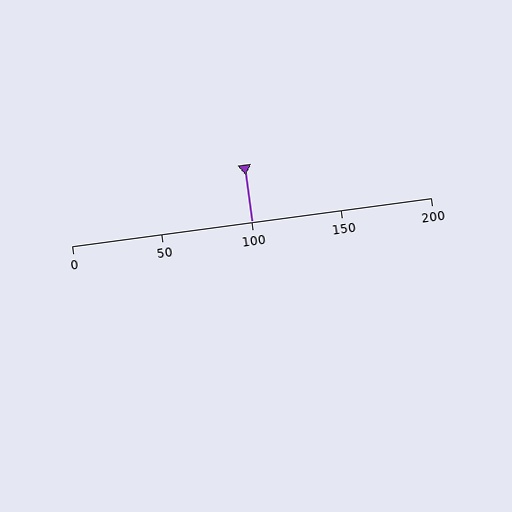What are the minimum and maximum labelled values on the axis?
The axis runs from 0 to 200.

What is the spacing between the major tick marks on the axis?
The major ticks are spaced 50 apart.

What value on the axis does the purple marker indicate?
The marker indicates approximately 100.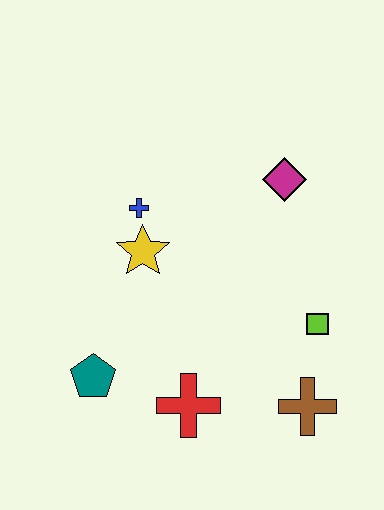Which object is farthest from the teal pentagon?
The magenta diamond is farthest from the teal pentagon.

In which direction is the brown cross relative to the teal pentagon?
The brown cross is to the right of the teal pentagon.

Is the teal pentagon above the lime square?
No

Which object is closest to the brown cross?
The lime square is closest to the brown cross.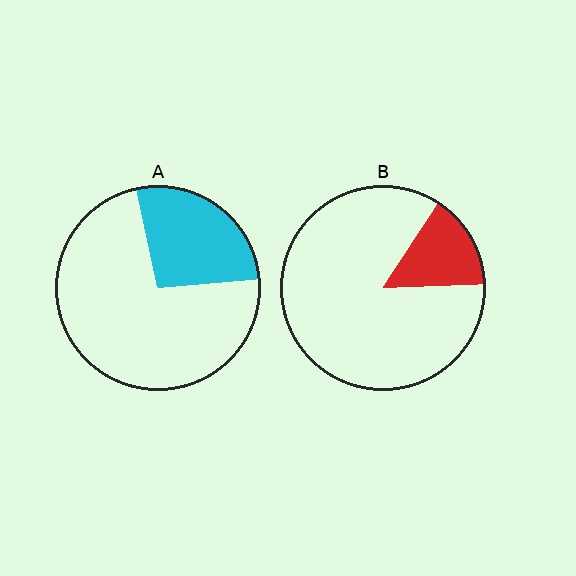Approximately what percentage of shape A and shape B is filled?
A is approximately 25% and B is approximately 15%.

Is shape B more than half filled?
No.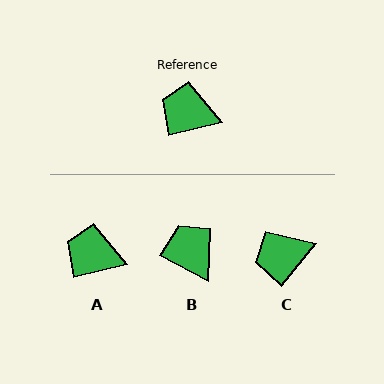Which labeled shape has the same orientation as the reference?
A.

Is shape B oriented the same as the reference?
No, it is off by about 42 degrees.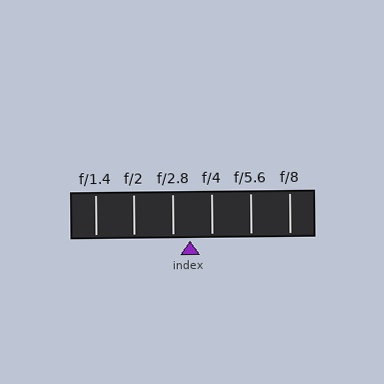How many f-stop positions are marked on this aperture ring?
There are 6 f-stop positions marked.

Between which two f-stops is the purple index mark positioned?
The index mark is between f/2.8 and f/4.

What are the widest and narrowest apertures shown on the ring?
The widest aperture shown is f/1.4 and the narrowest is f/8.